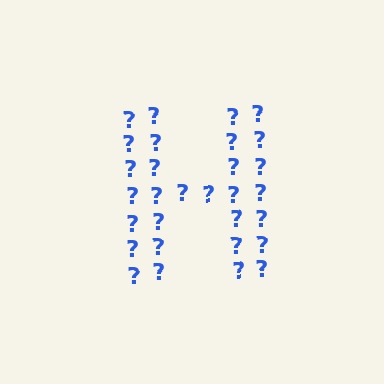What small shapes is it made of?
It is made of small question marks.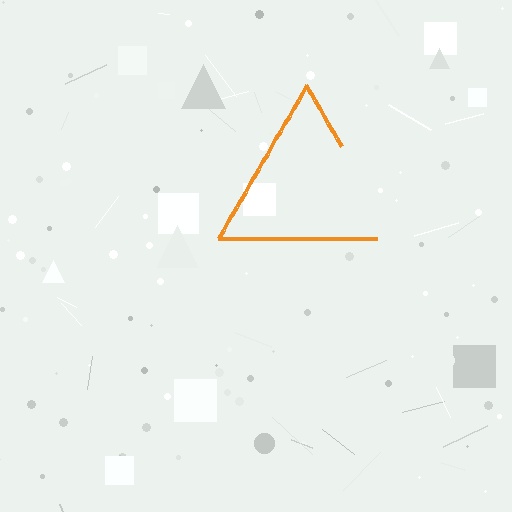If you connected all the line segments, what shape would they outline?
They would outline a triangle.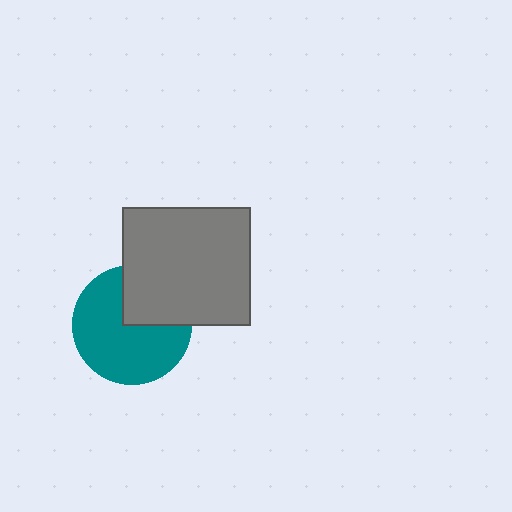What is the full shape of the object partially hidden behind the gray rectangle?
The partially hidden object is a teal circle.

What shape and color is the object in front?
The object in front is a gray rectangle.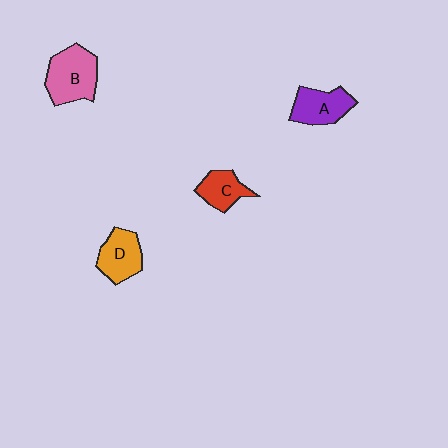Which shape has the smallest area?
Shape C (red).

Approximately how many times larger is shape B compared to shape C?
Approximately 1.7 times.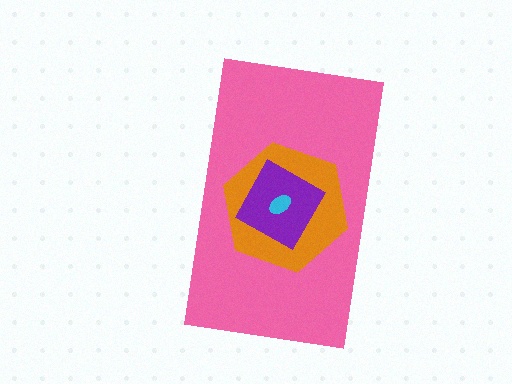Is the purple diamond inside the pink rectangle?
Yes.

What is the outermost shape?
The pink rectangle.